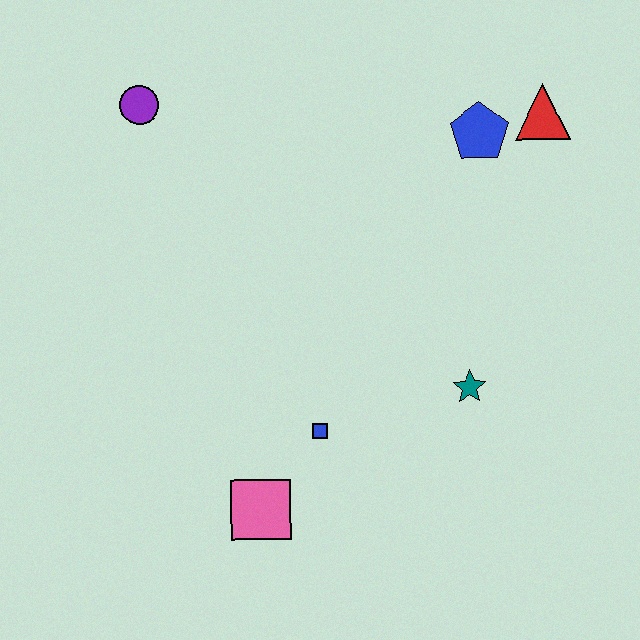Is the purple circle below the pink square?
No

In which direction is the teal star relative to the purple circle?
The teal star is to the right of the purple circle.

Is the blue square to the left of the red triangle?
Yes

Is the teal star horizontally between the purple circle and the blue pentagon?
Yes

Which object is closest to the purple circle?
The blue pentagon is closest to the purple circle.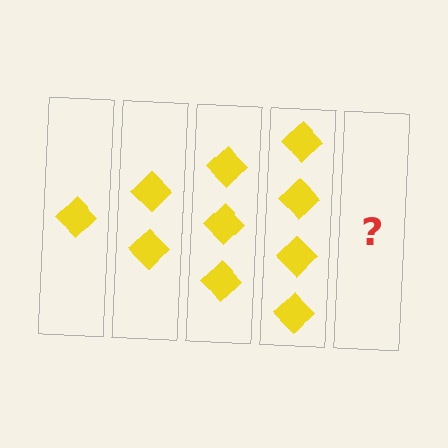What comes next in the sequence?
The next element should be 5 diamonds.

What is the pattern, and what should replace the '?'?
The pattern is that each step adds one more diamond. The '?' should be 5 diamonds.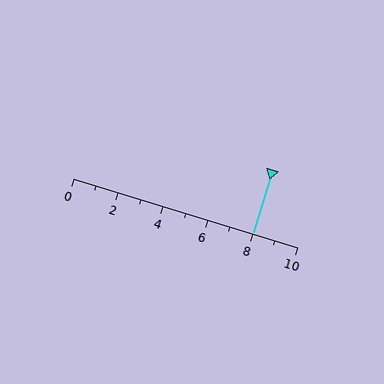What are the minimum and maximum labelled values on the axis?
The axis runs from 0 to 10.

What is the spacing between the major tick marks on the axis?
The major ticks are spaced 2 apart.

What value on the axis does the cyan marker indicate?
The marker indicates approximately 8.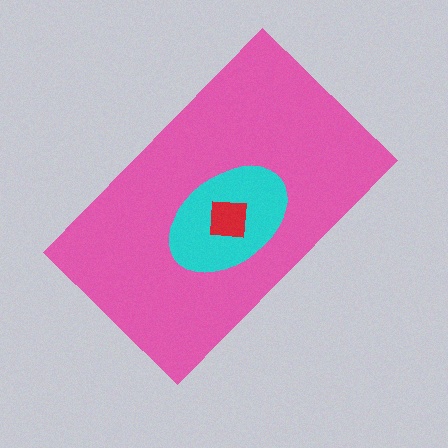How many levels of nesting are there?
3.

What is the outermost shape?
The pink rectangle.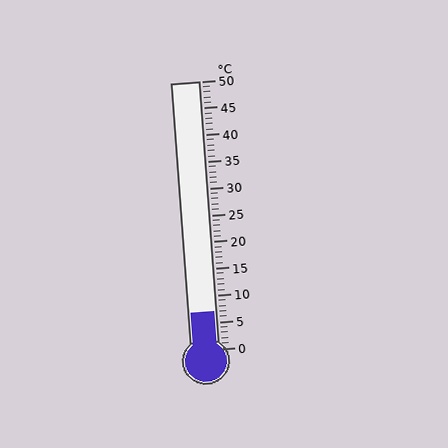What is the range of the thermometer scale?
The thermometer scale ranges from 0°C to 50°C.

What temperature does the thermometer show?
The thermometer shows approximately 7°C.